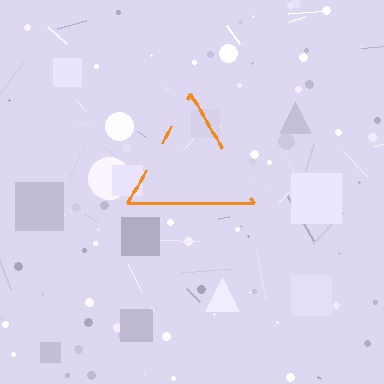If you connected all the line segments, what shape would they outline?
They would outline a triangle.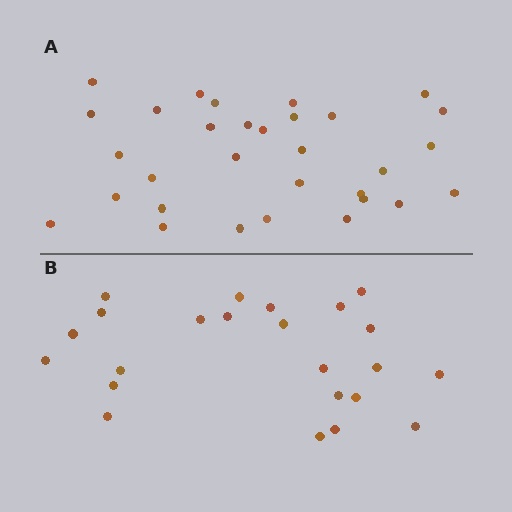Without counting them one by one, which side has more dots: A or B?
Region A (the top region) has more dots.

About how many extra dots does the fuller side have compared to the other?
Region A has roughly 8 or so more dots than region B.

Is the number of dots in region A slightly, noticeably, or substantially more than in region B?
Region A has noticeably more, but not dramatically so. The ratio is roughly 1.3 to 1.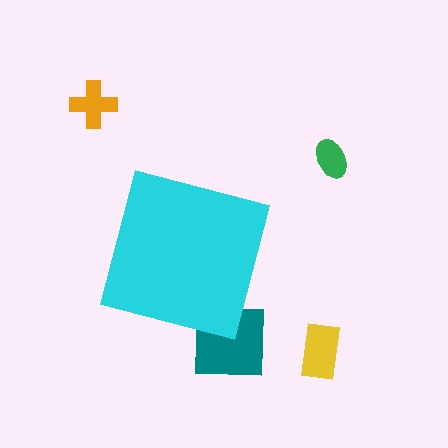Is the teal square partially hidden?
Yes, the teal square is partially hidden behind the cyan square.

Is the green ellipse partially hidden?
No, the green ellipse is fully visible.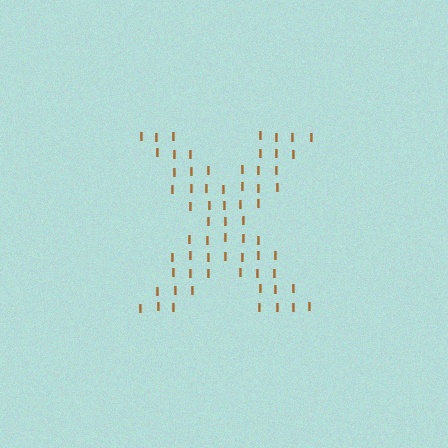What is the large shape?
The large shape is the letter X.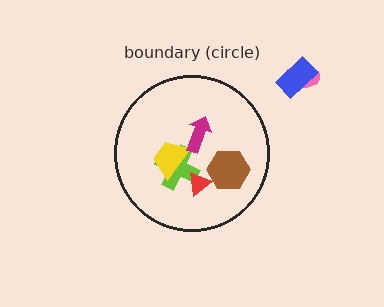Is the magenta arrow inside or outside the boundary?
Inside.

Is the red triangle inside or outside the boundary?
Inside.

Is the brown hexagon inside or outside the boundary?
Inside.